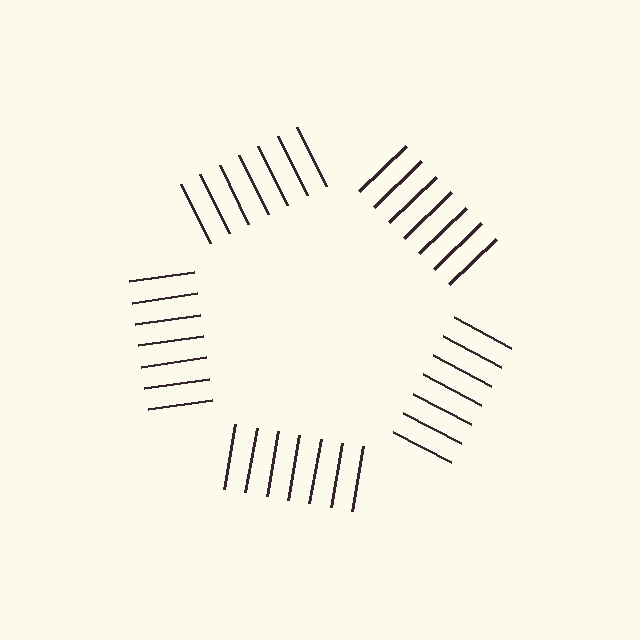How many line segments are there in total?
35 — 7 along each of the 5 edges.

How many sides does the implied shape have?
5 sides — the line-ends trace a pentagon.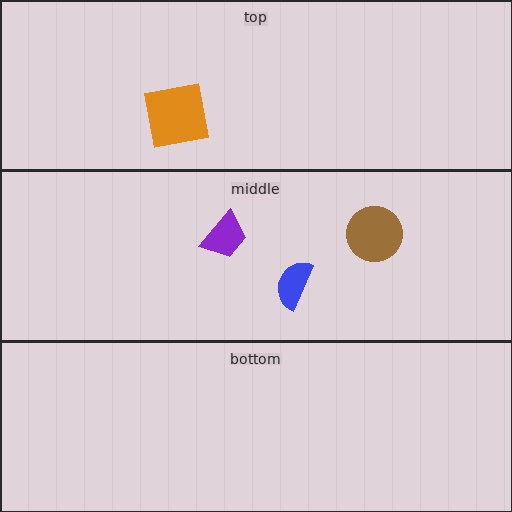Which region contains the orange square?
The top region.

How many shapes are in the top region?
1.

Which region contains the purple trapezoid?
The middle region.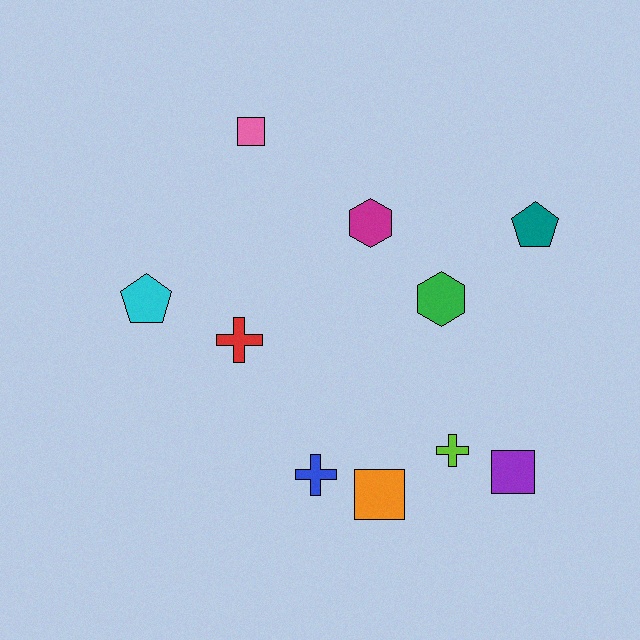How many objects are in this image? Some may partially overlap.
There are 10 objects.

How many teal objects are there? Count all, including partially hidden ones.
There is 1 teal object.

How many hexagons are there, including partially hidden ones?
There are 2 hexagons.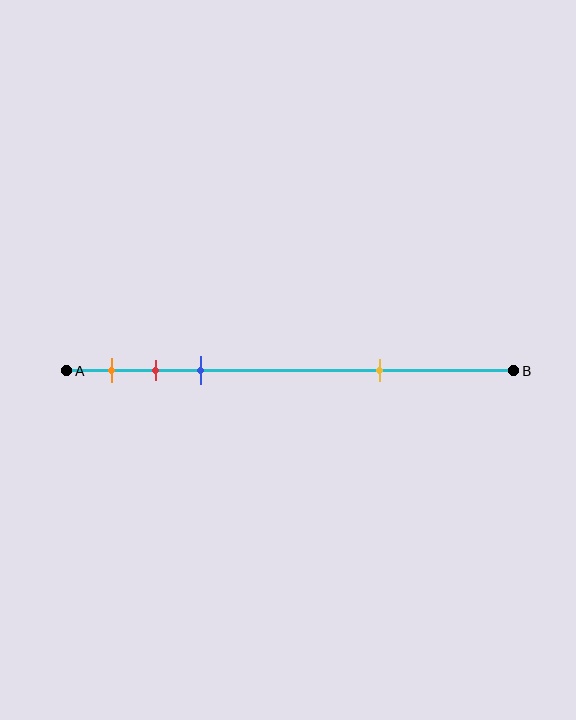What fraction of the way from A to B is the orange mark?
The orange mark is approximately 10% (0.1) of the way from A to B.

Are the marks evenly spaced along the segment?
No, the marks are not evenly spaced.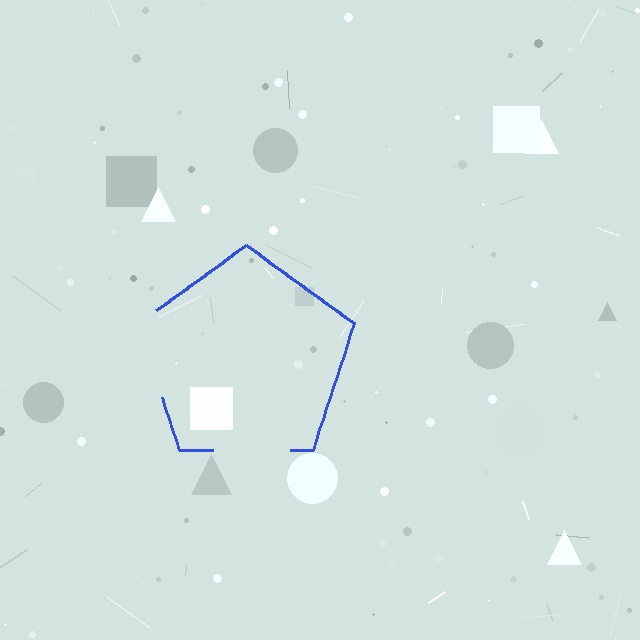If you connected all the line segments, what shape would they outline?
They would outline a pentagon.